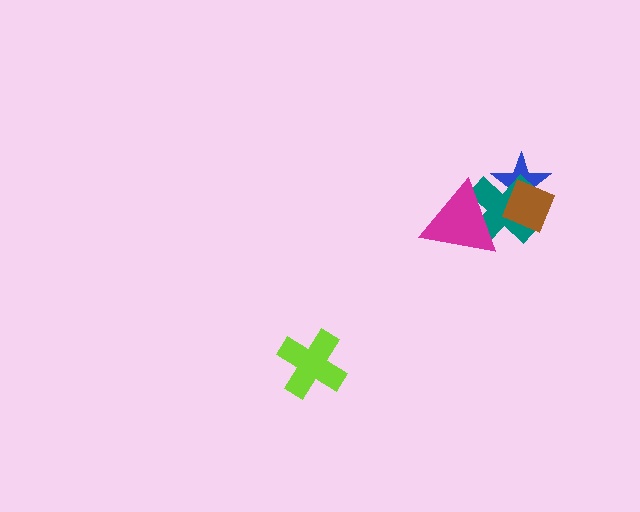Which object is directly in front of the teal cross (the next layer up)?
The brown diamond is directly in front of the teal cross.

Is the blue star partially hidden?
Yes, it is partially covered by another shape.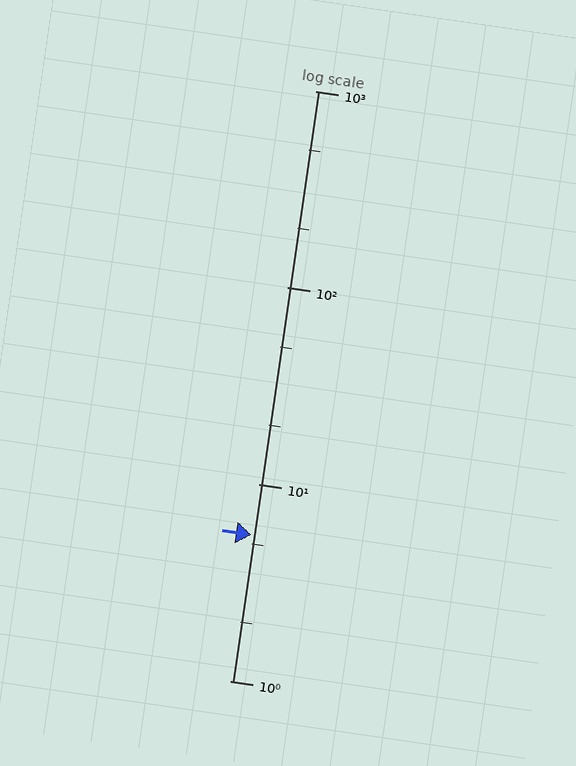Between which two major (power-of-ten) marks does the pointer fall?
The pointer is between 1 and 10.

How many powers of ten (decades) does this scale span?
The scale spans 3 decades, from 1 to 1000.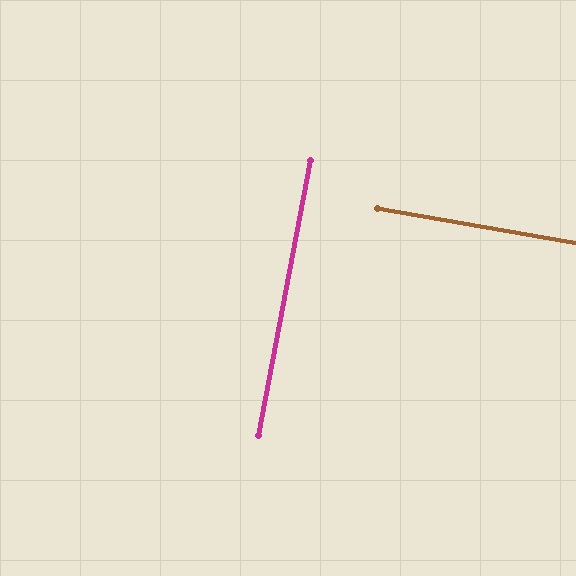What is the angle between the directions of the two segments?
Approximately 89 degrees.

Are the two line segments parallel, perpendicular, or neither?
Perpendicular — they meet at approximately 89°.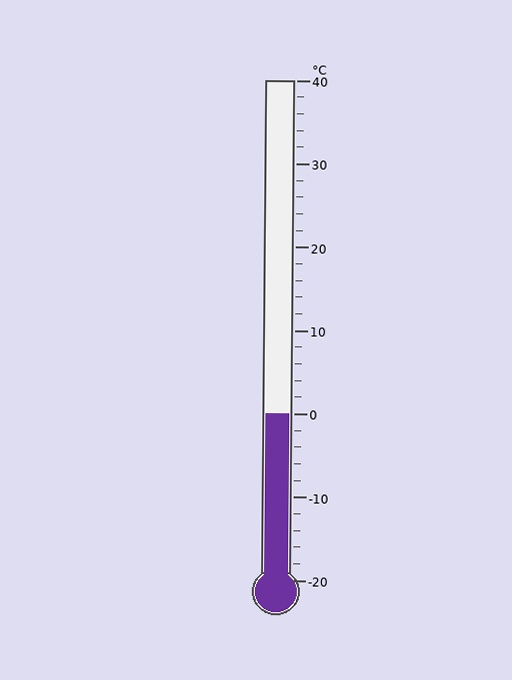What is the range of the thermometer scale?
The thermometer scale ranges from -20°C to 40°C.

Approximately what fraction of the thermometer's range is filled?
The thermometer is filled to approximately 35% of its range.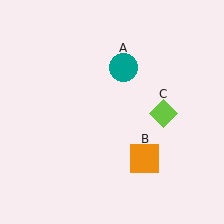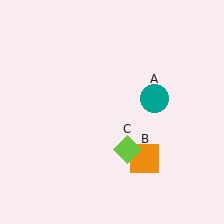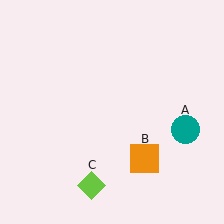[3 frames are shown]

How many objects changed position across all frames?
2 objects changed position: teal circle (object A), lime diamond (object C).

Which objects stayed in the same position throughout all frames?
Orange square (object B) remained stationary.